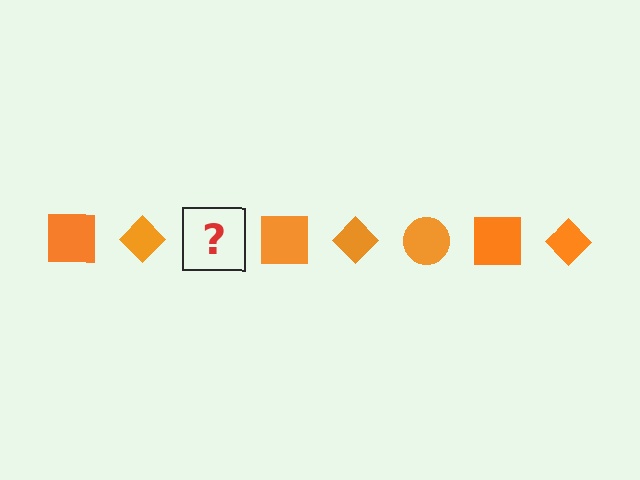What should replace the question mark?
The question mark should be replaced with an orange circle.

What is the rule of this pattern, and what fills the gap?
The rule is that the pattern cycles through square, diamond, circle shapes in orange. The gap should be filled with an orange circle.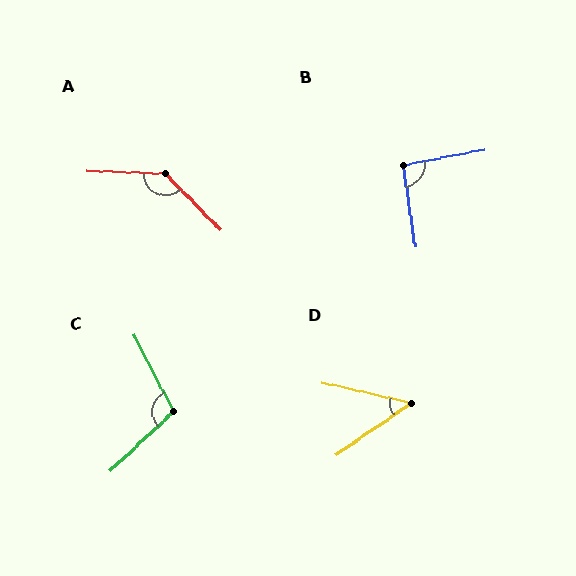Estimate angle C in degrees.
Approximately 106 degrees.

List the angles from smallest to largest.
D (47°), B (92°), C (106°), A (136°).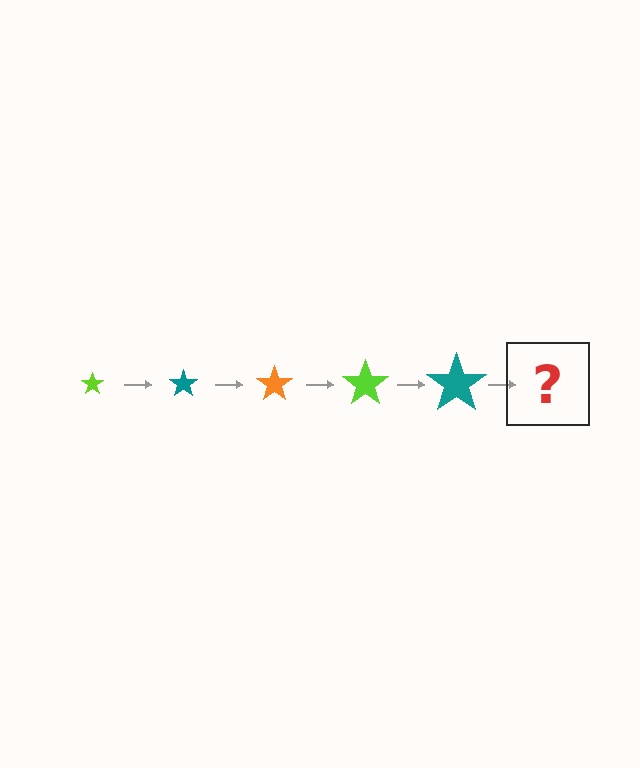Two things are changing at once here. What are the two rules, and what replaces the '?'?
The two rules are that the star grows larger each step and the color cycles through lime, teal, and orange. The '?' should be an orange star, larger than the previous one.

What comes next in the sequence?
The next element should be an orange star, larger than the previous one.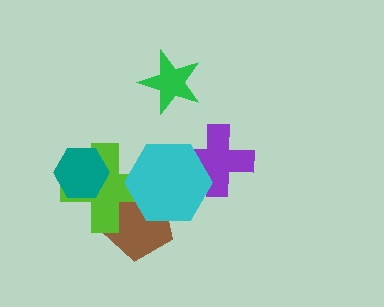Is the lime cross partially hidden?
Yes, it is partially covered by another shape.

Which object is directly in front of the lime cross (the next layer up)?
The teal hexagon is directly in front of the lime cross.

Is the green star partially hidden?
No, no other shape covers it.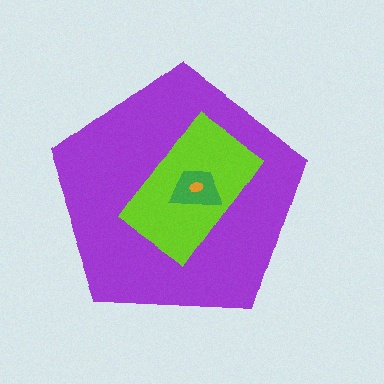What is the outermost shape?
The purple pentagon.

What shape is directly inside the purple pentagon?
The lime rectangle.